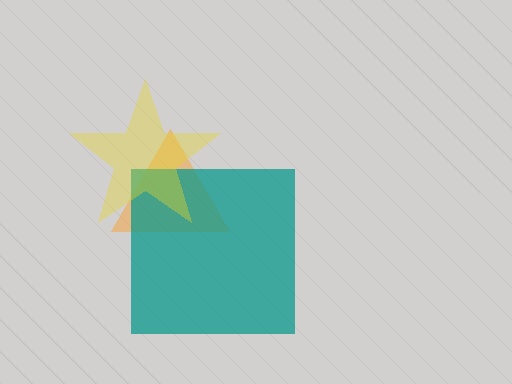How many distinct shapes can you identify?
There are 3 distinct shapes: an orange triangle, a teal square, a yellow star.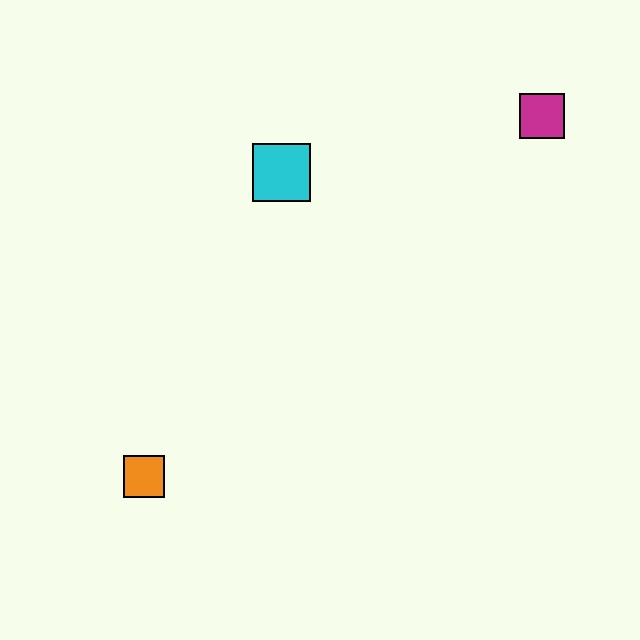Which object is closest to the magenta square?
The cyan square is closest to the magenta square.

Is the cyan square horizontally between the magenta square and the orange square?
Yes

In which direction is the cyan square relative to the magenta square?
The cyan square is to the left of the magenta square.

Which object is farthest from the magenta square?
The orange square is farthest from the magenta square.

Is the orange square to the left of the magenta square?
Yes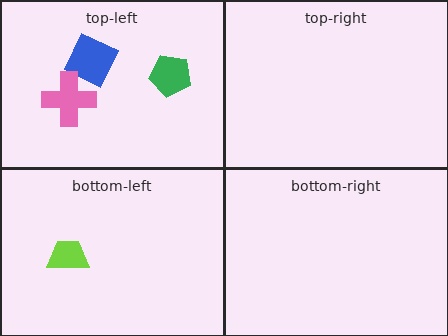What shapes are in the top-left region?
The blue square, the pink cross, the green pentagon.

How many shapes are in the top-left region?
3.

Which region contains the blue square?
The top-left region.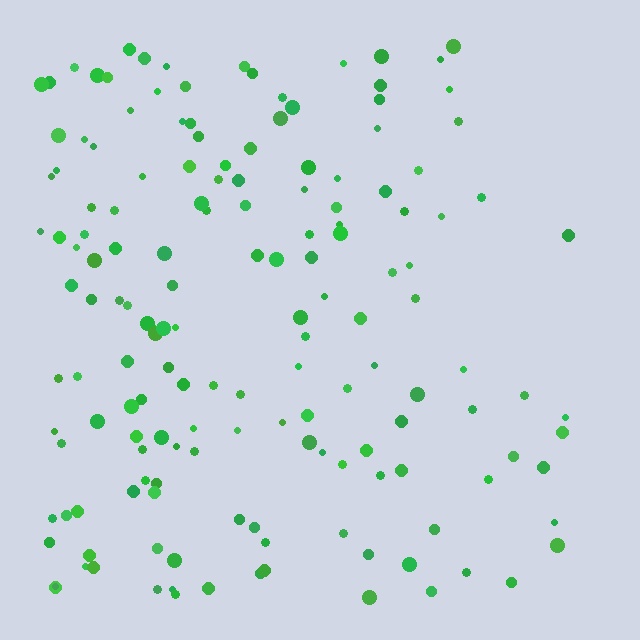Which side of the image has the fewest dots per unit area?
The right.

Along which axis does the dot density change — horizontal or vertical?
Horizontal.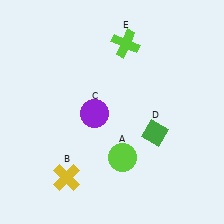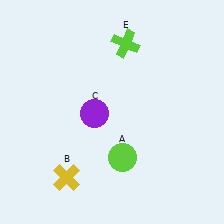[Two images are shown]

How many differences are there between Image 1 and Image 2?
There is 1 difference between the two images.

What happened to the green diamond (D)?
The green diamond (D) was removed in Image 2. It was in the bottom-right area of Image 1.